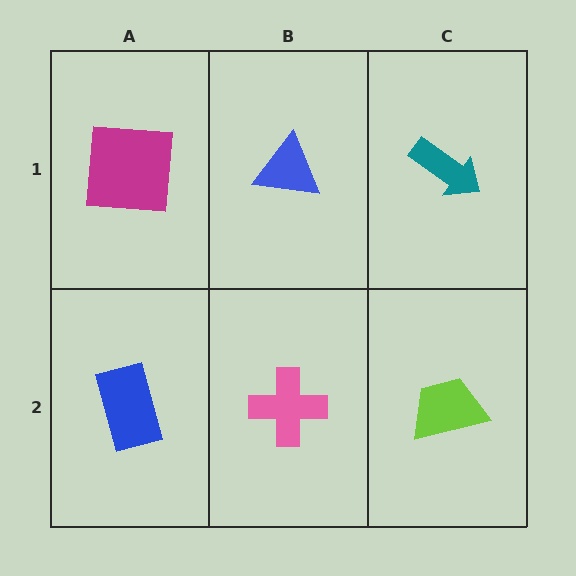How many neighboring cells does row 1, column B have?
3.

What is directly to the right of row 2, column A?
A pink cross.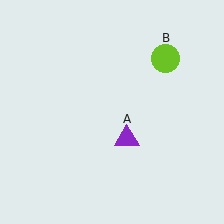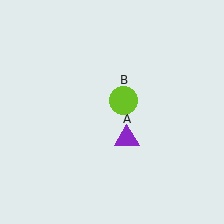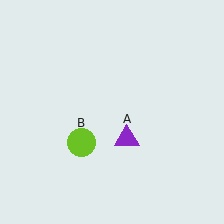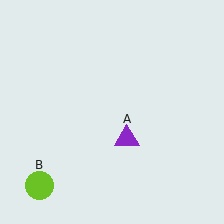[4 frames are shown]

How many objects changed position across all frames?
1 object changed position: lime circle (object B).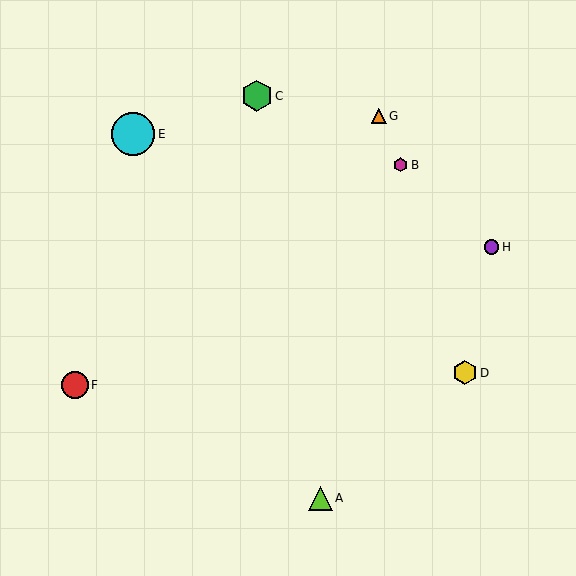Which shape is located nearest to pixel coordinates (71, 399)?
The red circle (labeled F) at (75, 385) is nearest to that location.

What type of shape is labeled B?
Shape B is a magenta hexagon.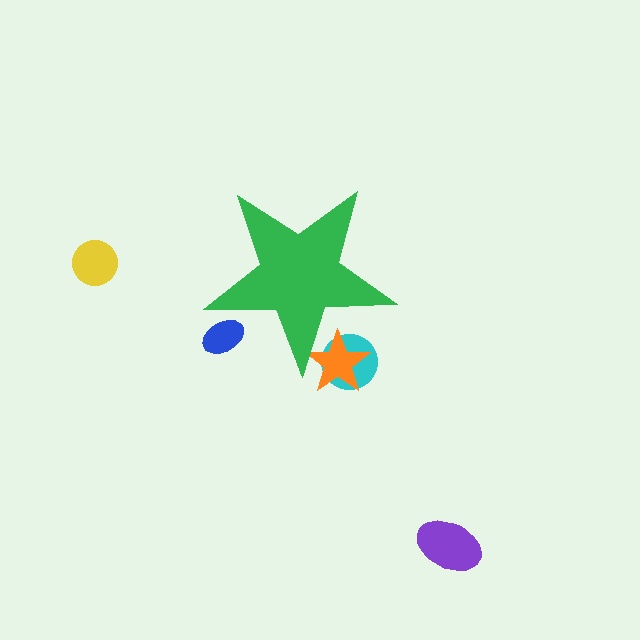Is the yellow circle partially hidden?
No, the yellow circle is fully visible.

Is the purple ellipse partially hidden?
No, the purple ellipse is fully visible.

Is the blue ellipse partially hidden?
Yes, the blue ellipse is partially hidden behind the green star.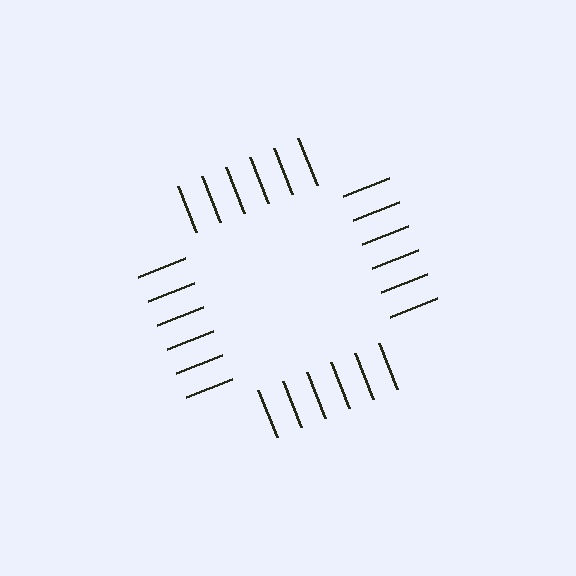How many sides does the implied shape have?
4 sides — the line-ends trace a square.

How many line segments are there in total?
24 — 6 along each of the 4 edges.